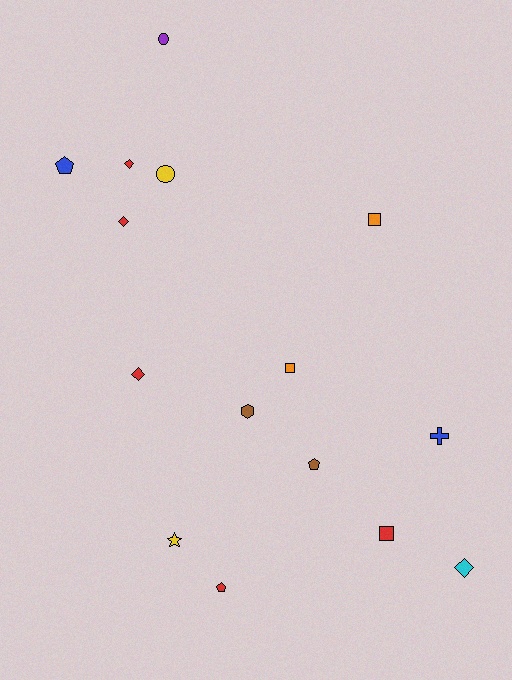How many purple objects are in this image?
There is 1 purple object.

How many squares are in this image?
There are 3 squares.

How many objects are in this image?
There are 15 objects.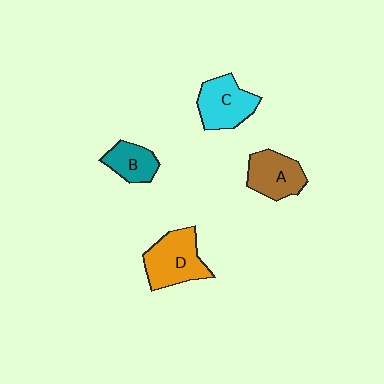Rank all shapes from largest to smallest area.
From largest to smallest: D (orange), C (cyan), A (brown), B (teal).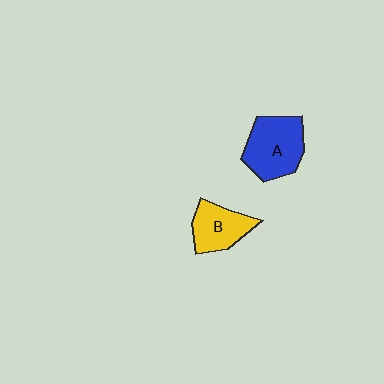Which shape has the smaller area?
Shape B (yellow).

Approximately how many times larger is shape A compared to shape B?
Approximately 1.4 times.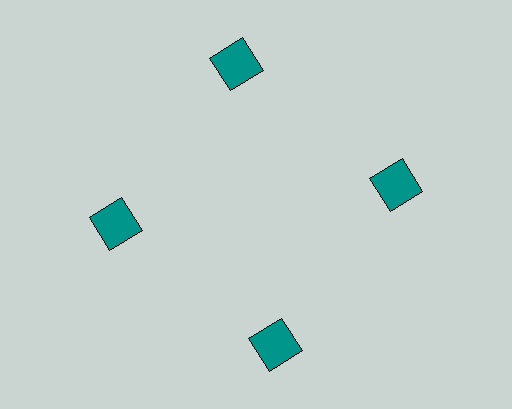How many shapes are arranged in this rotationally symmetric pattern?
There are 4 shapes, arranged in 4 groups of 1.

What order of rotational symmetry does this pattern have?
This pattern has 4-fold rotational symmetry.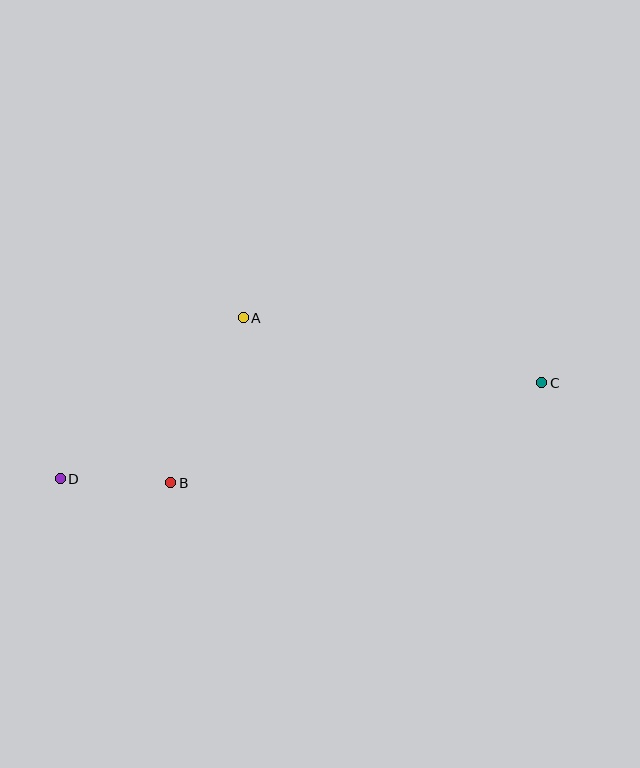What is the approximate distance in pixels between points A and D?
The distance between A and D is approximately 244 pixels.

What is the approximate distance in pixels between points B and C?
The distance between B and C is approximately 384 pixels.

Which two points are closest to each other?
Points B and D are closest to each other.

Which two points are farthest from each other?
Points C and D are farthest from each other.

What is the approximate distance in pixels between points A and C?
The distance between A and C is approximately 305 pixels.